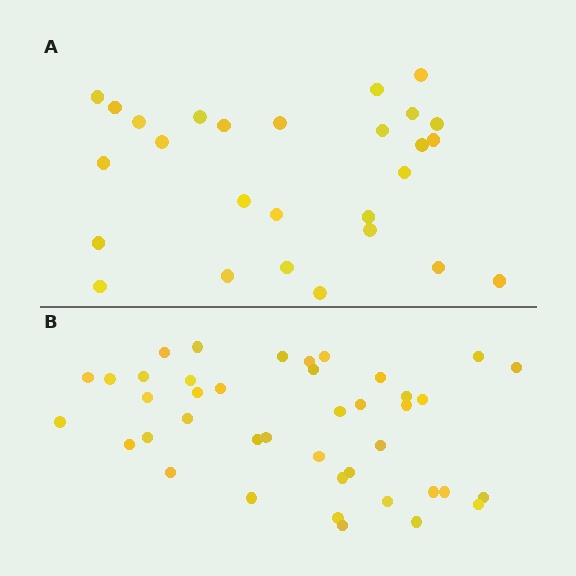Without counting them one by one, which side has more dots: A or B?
Region B (the bottom region) has more dots.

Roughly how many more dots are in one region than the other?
Region B has approximately 15 more dots than region A.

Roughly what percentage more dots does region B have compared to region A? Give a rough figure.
About 50% more.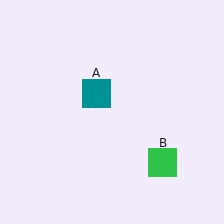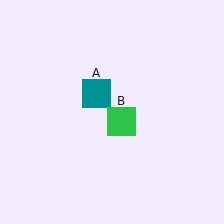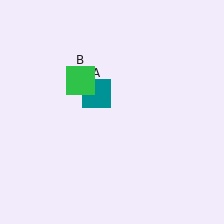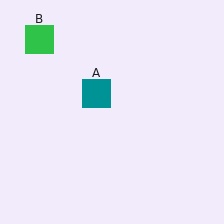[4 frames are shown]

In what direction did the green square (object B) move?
The green square (object B) moved up and to the left.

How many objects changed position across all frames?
1 object changed position: green square (object B).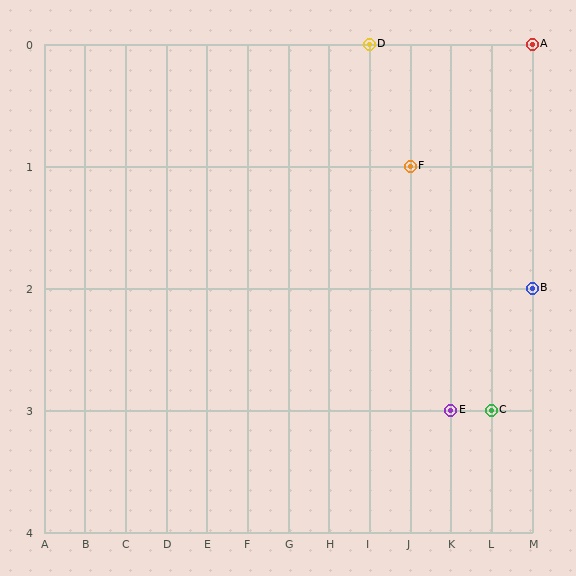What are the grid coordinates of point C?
Point C is at grid coordinates (L, 3).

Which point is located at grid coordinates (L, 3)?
Point C is at (L, 3).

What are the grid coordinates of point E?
Point E is at grid coordinates (K, 3).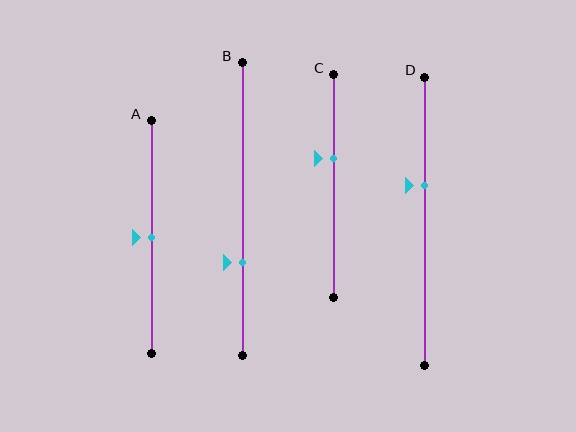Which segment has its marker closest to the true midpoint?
Segment A has its marker closest to the true midpoint.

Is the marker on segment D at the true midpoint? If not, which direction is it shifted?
No, the marker on segment D is shifted upward by about 12% of the segment length.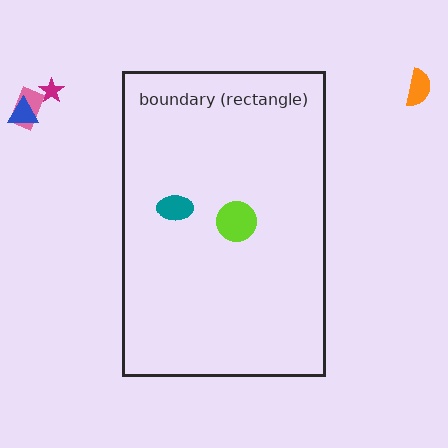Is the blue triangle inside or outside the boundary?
Outside.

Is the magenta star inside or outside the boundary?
Outside.